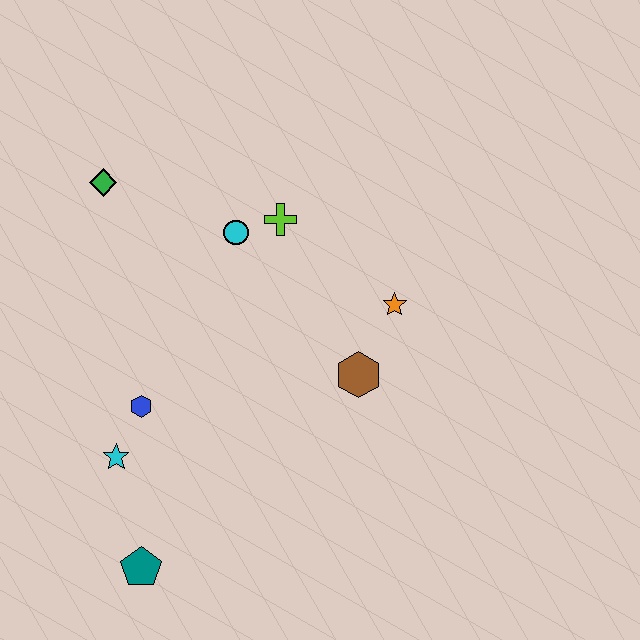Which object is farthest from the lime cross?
The teal pentagon is farthest from the lime cross.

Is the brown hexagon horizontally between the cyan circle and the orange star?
Yes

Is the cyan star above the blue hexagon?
No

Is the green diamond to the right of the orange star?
No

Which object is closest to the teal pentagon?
The cyan star is closest to the teal pentagon.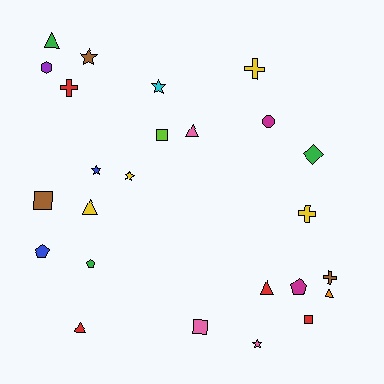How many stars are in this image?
There are 5 stars.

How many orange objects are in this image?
There is 1 orange object.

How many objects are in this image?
There are 25 objects.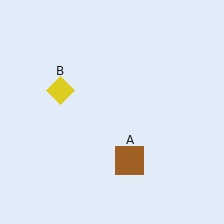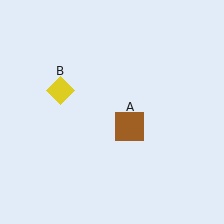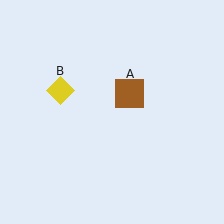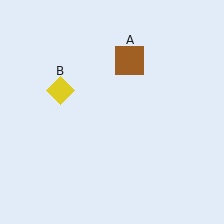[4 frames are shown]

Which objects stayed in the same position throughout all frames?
Yellow diamond (object B) remained stationary.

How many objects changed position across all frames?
1 object changed position: brown square (object A).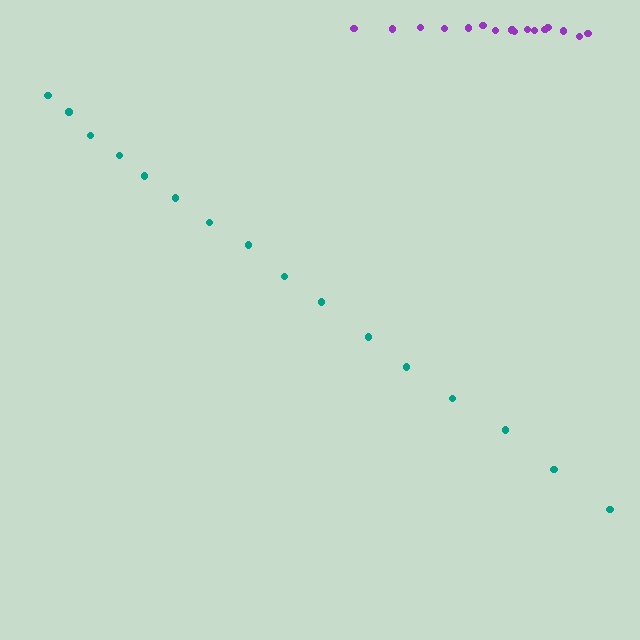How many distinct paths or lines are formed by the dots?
There are 2 distinct paths.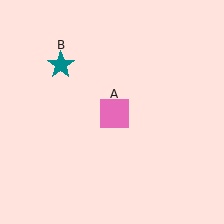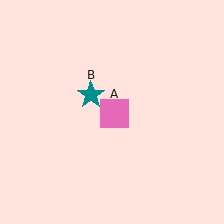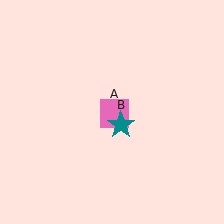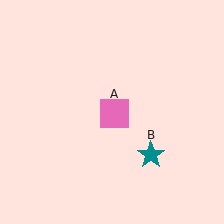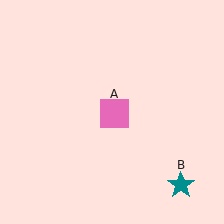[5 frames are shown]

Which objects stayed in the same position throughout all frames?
Pink square (object A) remained stationary.